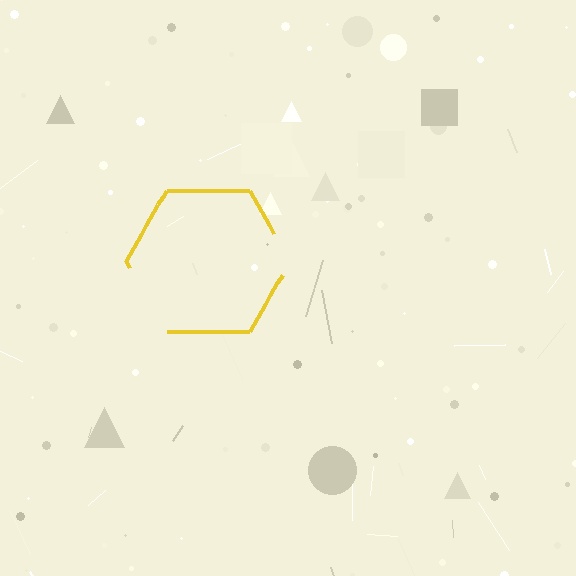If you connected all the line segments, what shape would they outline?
They would outline a hexagon.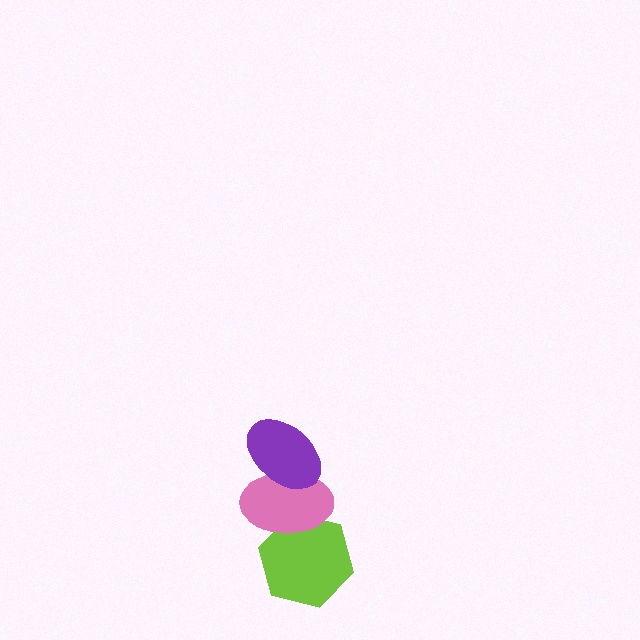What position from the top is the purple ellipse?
The purple ellipse is 1st from the top.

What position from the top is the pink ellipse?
The pink ellipse is 2nd from the top.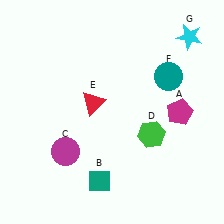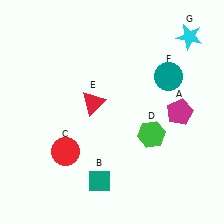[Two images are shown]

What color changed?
The circle (C) changed from magenta in Image 1 to red in Image 2.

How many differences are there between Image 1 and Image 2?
There is 1 difference between the two images.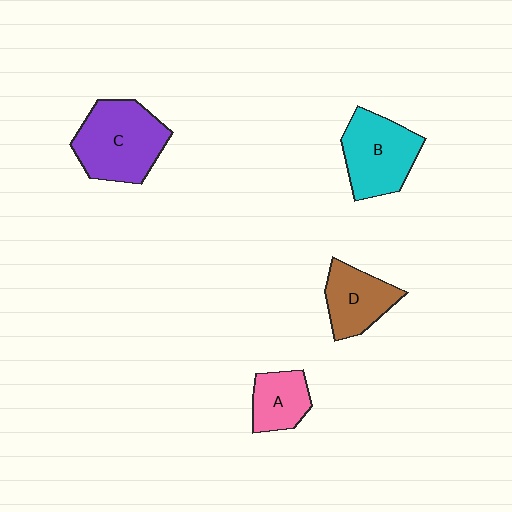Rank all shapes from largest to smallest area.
From largest to smallest: C (purple), B (cyan), D (brown), A (pink).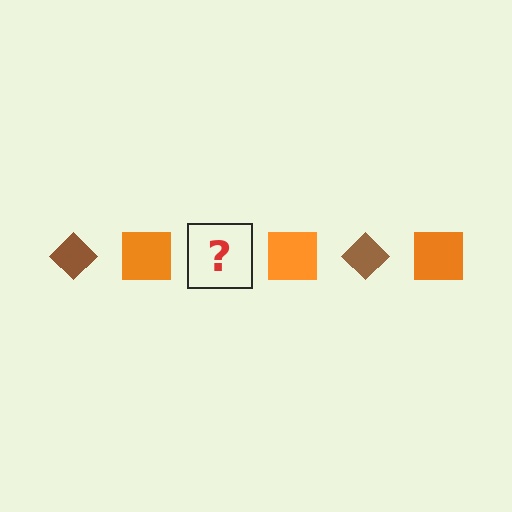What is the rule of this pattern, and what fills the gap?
The rule is that the pattern alternates between brown diamond and orange square. The gap should be filled with a brown diamond.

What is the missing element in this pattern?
The missing element is a brown diamond.